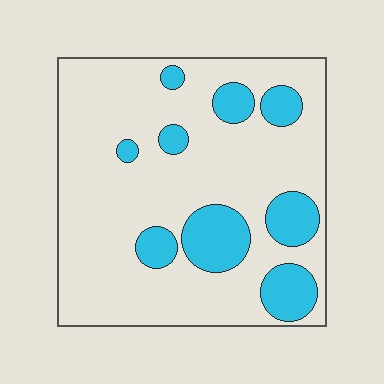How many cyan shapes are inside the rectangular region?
9.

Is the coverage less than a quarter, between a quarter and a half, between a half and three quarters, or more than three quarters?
Less than a quarter.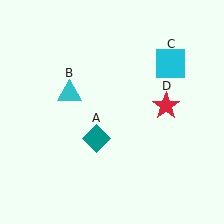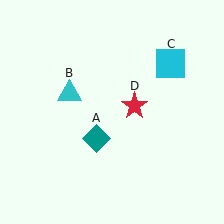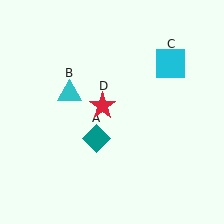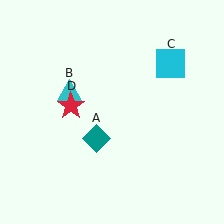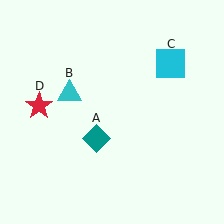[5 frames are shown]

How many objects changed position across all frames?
1 object changed position: red star (object D).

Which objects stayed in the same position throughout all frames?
Teal diamond (object A) and cyan triangle (object B) and cyan square (object C) remained stationary.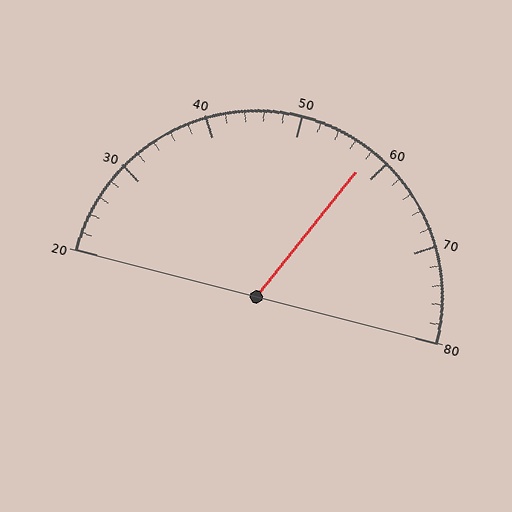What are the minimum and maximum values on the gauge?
The gauge ranges from 20 to 80.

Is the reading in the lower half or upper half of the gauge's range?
The reading is in the upper half of the range (20 to 80).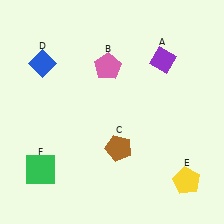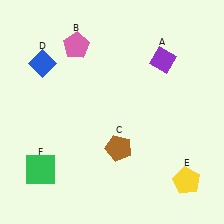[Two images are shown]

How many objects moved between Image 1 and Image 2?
1 object moved between the two images.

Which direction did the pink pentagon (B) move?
The pink pentagon (B) moved left.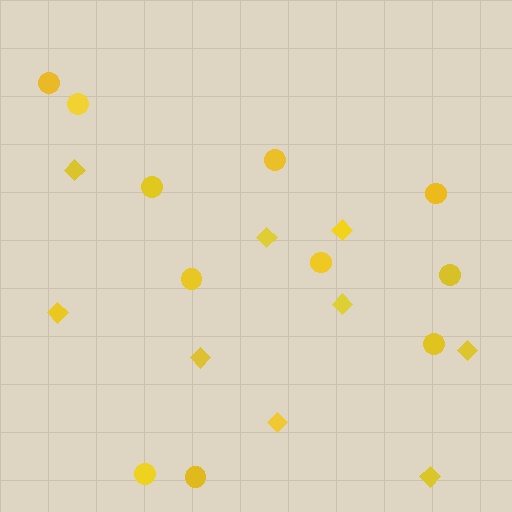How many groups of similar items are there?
There are 2 groups: one group of diamonds (9) and one group of circles (11).